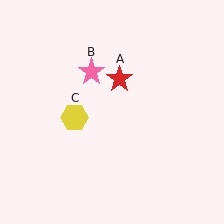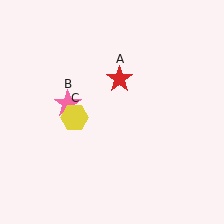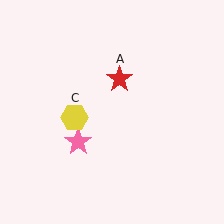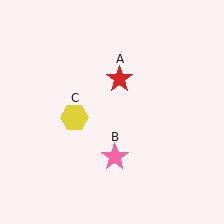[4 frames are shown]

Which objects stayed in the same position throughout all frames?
Red star (object A) and yellow hexagon (object C) remained stationary.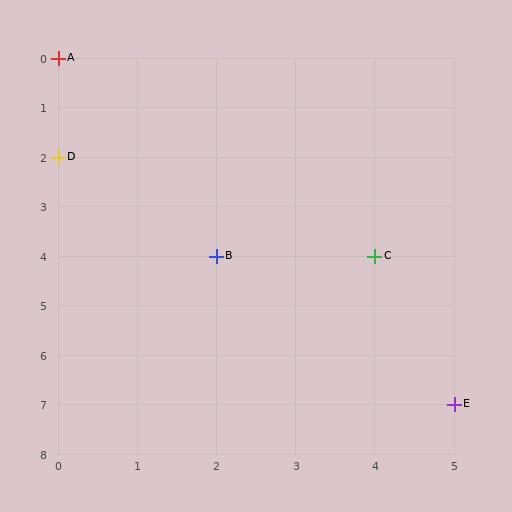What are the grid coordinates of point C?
Point C is at grid coordinates (4, 4).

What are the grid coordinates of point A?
Point A is at grid coordinates (0, 0).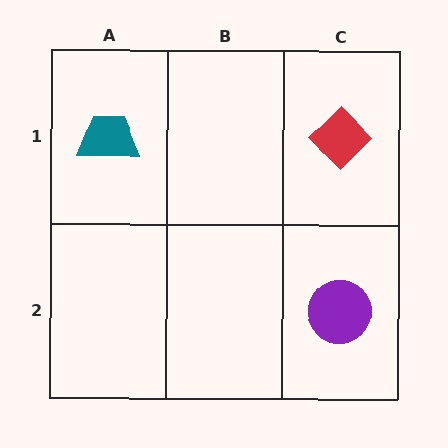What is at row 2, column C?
A purple circle.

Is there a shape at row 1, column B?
No, that cell is empty.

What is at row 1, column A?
A teal trapezoid.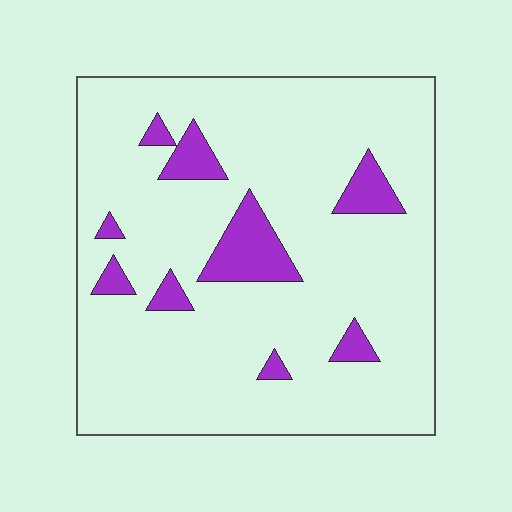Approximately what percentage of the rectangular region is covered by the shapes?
Approximately 10%.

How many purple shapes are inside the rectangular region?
9.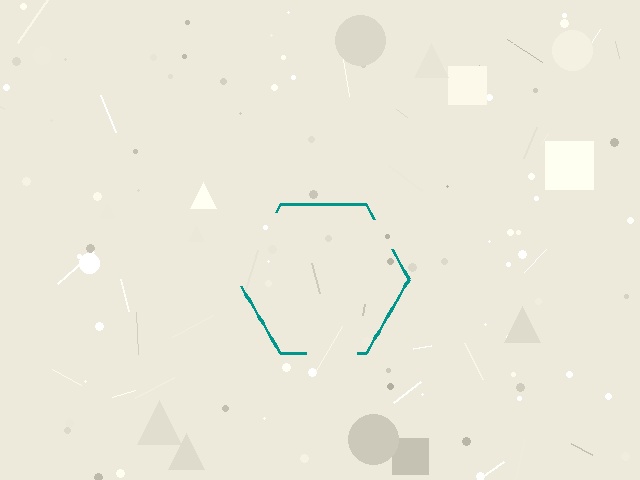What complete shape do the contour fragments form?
The contour fragments form a hexagon.